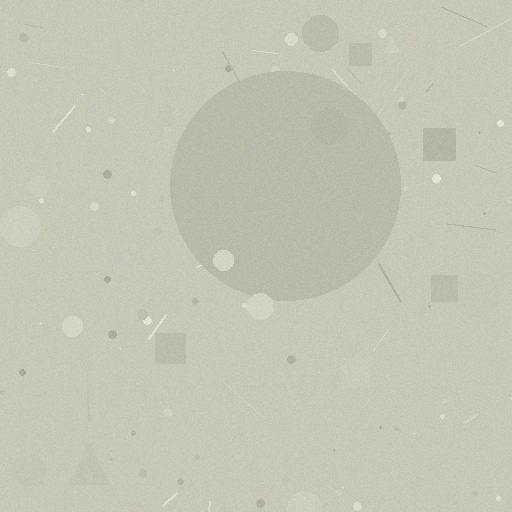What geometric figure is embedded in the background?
A circle is embedded in the background.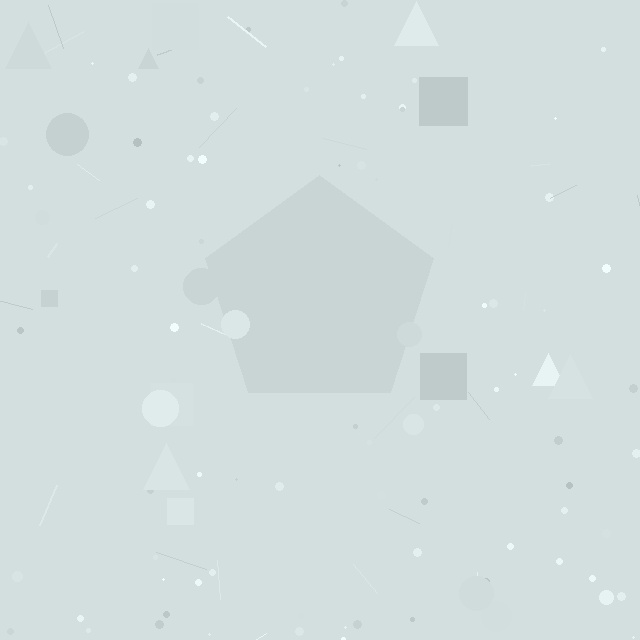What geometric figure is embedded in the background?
A pentagon is embedded in the background.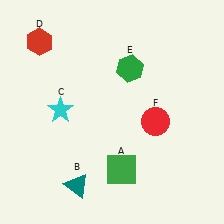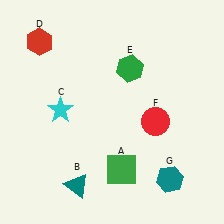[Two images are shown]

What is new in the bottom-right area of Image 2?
A teal hexagon (G) was added in the bottom-right area of Image 2.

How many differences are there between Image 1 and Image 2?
There is 1 difference between the two images.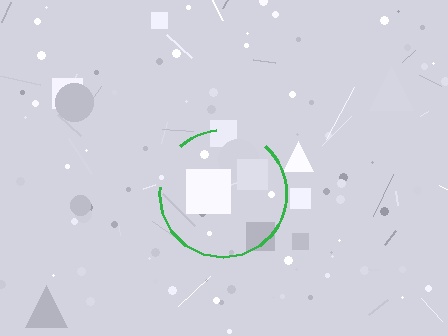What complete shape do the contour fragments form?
The contour fragments form a circle.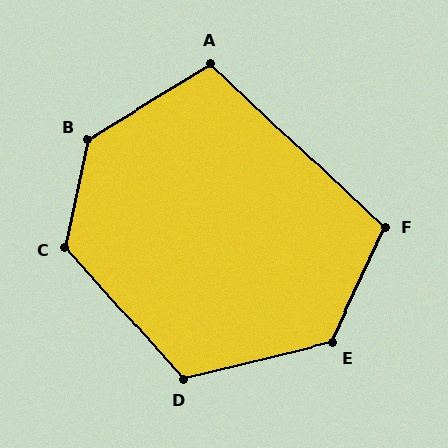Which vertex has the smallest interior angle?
A, at approximately 105 degrees.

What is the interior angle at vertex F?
Approximately 109 degrees (obtuse).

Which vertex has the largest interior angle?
B, at approximately 133 degrees.